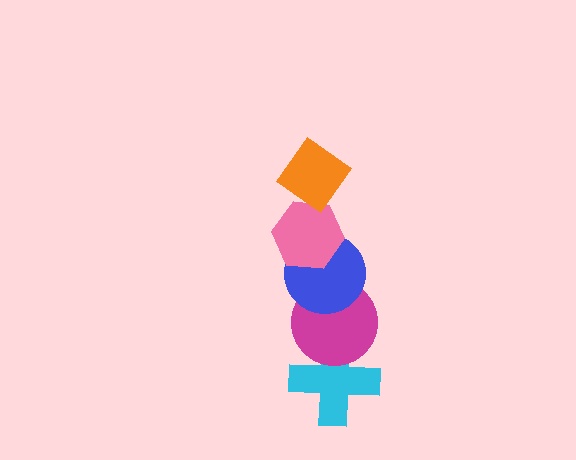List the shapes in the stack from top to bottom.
From top to bottom: the orange diamond, the pink hexagon, the blue circle, the magenta circle, the cyan cross.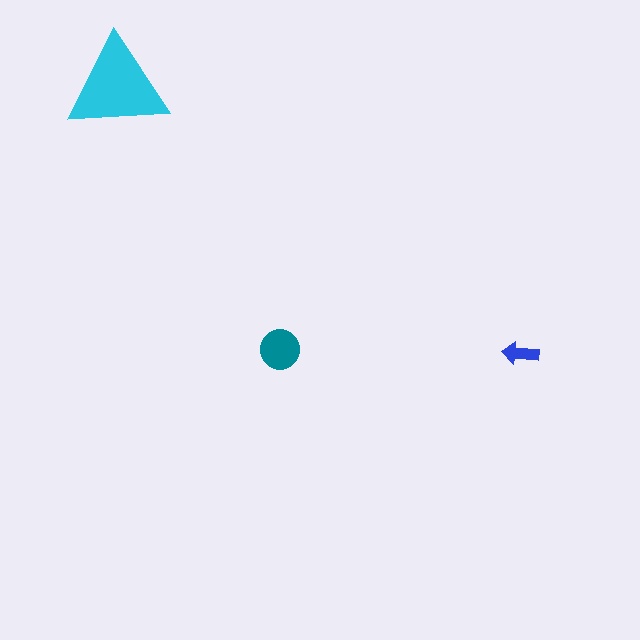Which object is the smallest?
The blue arrow.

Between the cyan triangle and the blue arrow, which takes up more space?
The cyan triangle.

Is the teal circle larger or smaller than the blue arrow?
Larger.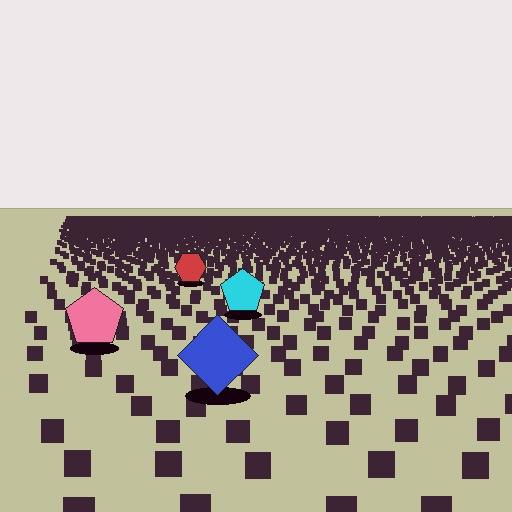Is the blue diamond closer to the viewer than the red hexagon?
Yes. The blue diamond is closer — you can tell from the texture gradient: the ground texture is coarser near it.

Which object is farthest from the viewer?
The red hexagon is farthest from the viewer. It appears smaller and the ground texture around it is denser.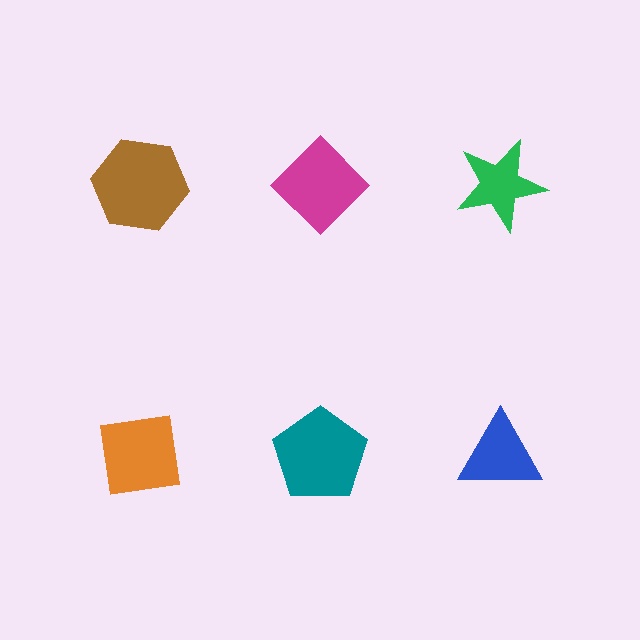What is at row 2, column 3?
A blue triangle.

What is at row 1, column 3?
A green star.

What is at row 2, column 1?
An orange square.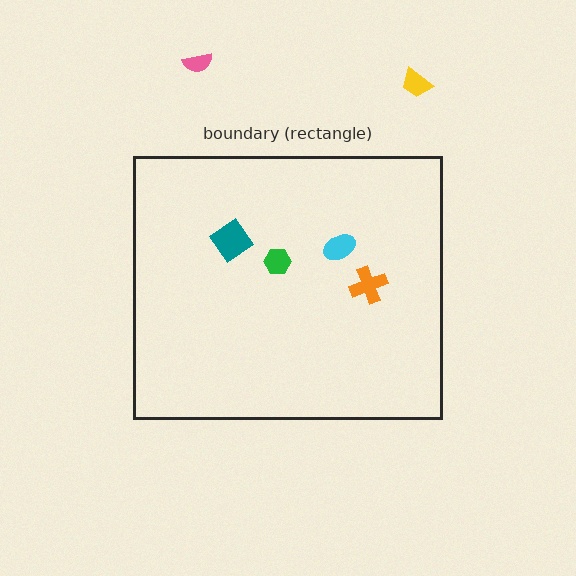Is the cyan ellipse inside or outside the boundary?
Inside.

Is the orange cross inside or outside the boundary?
Inside.